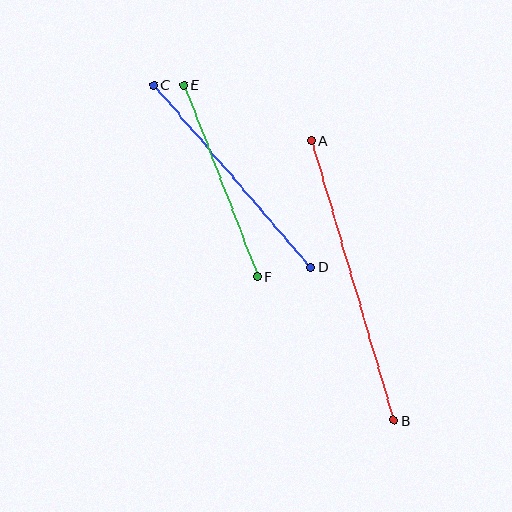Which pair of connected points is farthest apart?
Points A and B are farthest apart.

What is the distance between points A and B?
The distance is approximately 292 pixels.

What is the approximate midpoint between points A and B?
The midpoint is at approximately (352, 280) pixels.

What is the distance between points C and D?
The distance is approximately 240 pixels.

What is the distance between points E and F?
The distance is approximately 206 pixels.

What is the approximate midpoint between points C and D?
The midpoint is at approximately (232, 176) pixels.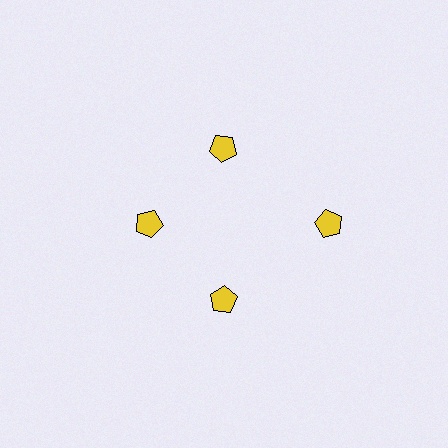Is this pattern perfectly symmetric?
No. The 4 yellow pentagons are arranged in a ring, but one element near the 3 o'clock position is pushed outward from the center, breaking the 4-fold rotational symmetry.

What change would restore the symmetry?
The symmetry would be restored by moving it inward, back onto the ring so that all 4 pentagons sit at equal angles and equal distance from the center.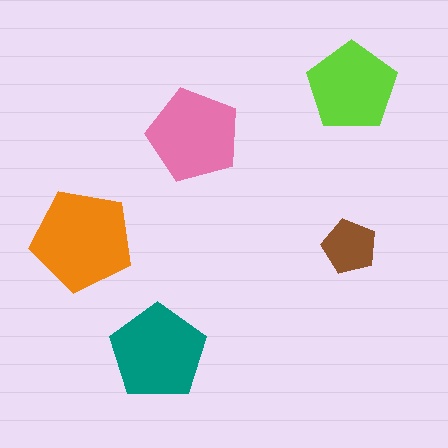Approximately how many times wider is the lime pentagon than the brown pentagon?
About 1.5 times wider.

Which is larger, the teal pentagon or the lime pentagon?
The teal one.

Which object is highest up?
The lime pentagon is topmost.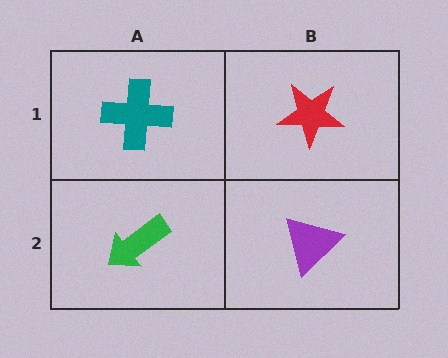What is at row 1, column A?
A teal cross.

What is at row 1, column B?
A red star.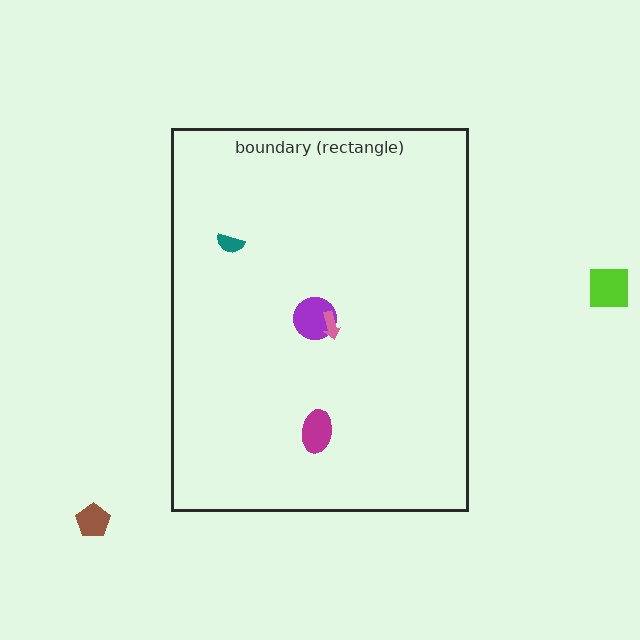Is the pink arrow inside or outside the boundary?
Inside.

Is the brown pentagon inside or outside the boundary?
Outside.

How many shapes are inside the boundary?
4 inside, 2 outside.